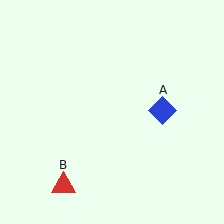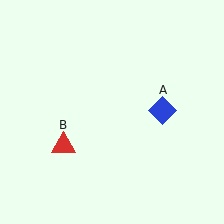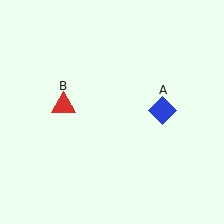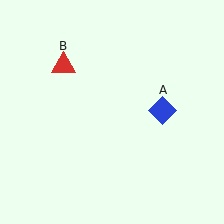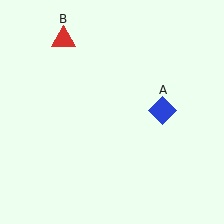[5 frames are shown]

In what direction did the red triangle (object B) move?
The red triangle (object B) moved up.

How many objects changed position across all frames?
1 object changed position: red triangle (object B).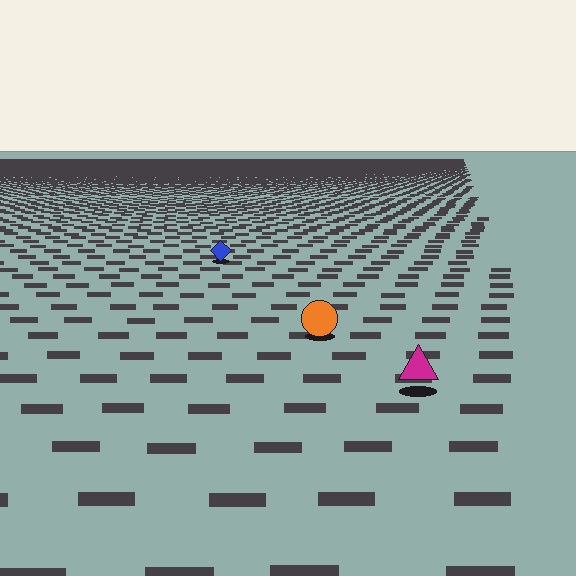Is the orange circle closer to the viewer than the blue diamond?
Yes. The orange circle is closer — you can tell from the texture gradient: the ground texture is coarser near it.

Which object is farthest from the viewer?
The blue diamond is farthest from the viewer. It appears smaller and the ground texture around it is denser.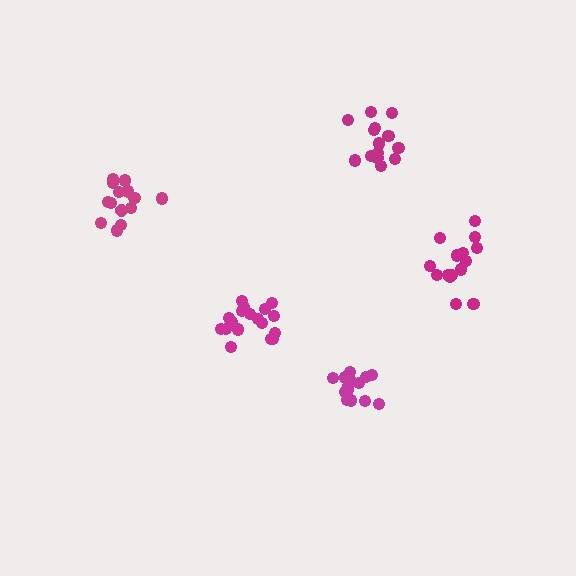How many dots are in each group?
Group 1: 14 dots, Group 2: 14 dots, Group 3: 14 dots, Group 4: 17 dots, Group 5: 18 dots (77 total).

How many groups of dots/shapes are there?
There are 5 groups.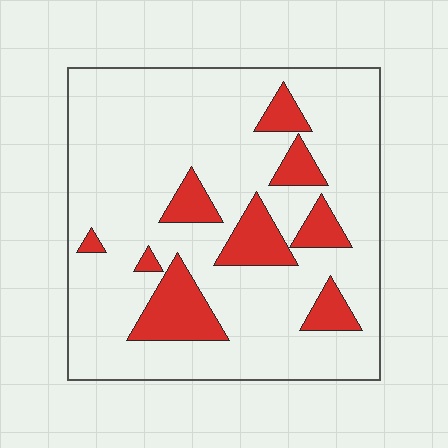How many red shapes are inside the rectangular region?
9.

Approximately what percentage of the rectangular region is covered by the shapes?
Approximately 20%.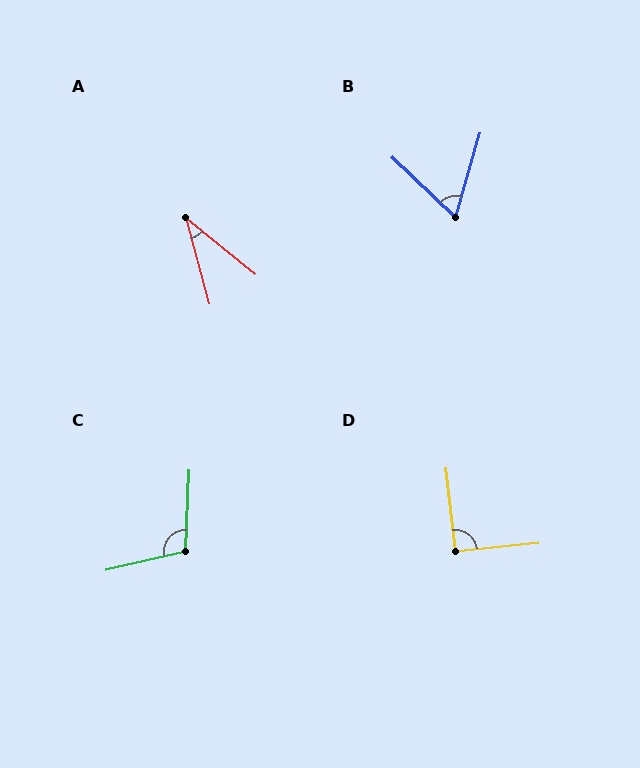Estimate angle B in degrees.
Approximately 63 degrees.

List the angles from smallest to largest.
A (36°), B (63°), D (91°), C (106°).